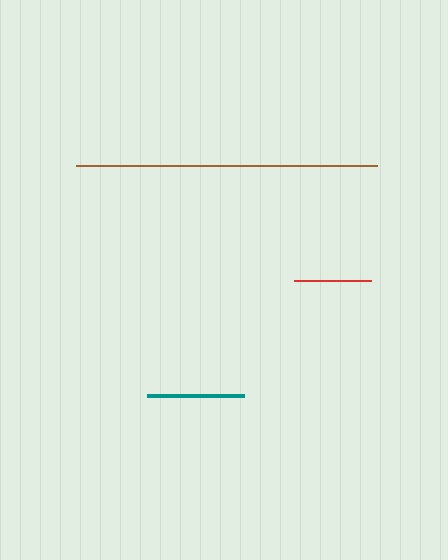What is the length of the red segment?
The red segment is approximately 77 pixels long.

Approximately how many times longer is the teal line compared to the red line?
The teal line is approximately 1.2 times the length of the red line.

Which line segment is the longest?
The brown line is the longest at approximately 301 pixels.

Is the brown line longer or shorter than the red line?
The brown line is longer than the red line.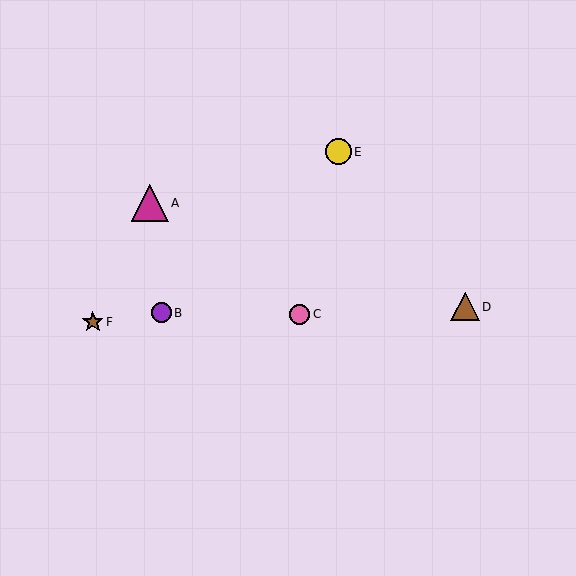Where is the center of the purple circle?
The center of the purple circle is at (161, 313).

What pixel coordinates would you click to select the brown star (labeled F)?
Click at (93, 322) to select the brown star F.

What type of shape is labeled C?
Shape C is a pink circle.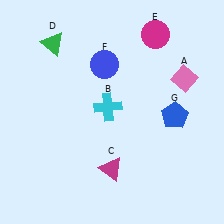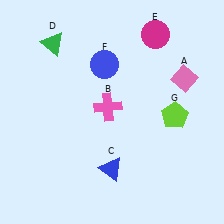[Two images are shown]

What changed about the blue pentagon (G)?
In Image 1, G is blue. In Image 2, it changed to lime.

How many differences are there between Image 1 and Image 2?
There are 3 differences between the two images.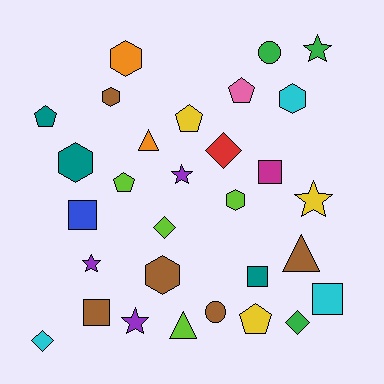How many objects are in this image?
There are 30 objects.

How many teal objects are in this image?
There are 3 teal objects.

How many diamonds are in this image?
There are 4 diamonds.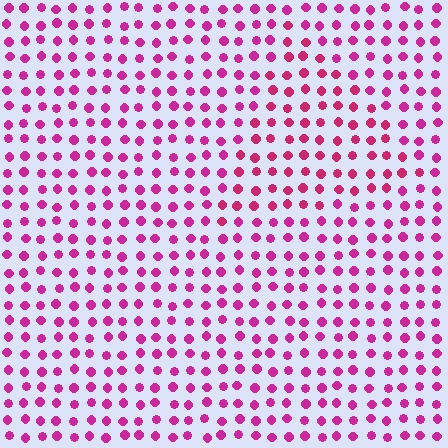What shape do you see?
I see a triangle.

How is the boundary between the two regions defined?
The boundary is defined purely by a slight shift in hue (about 16 degrees). Spacing, size, and orientation are identical on both sides.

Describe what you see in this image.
The image is filled with small magenta elements in a uniform arrangement. A triangle-shaped region is visible where the elements are tinted to a slightly different hue, forming a subtle color boundary.